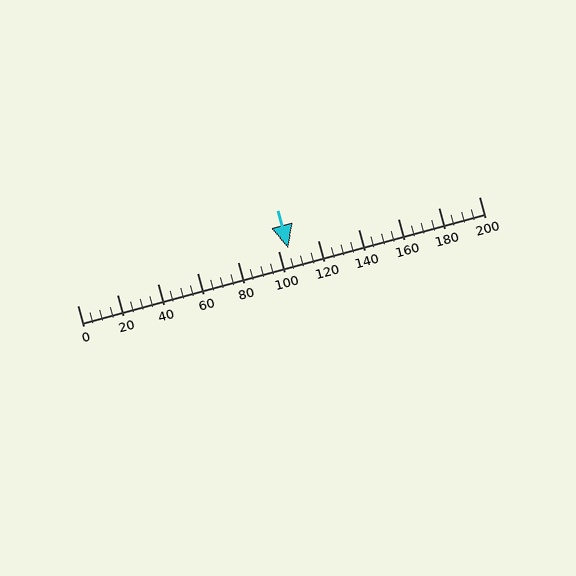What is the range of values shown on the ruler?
The ruler shows values from 0 to 200.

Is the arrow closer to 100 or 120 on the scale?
The arrow is closer to 100.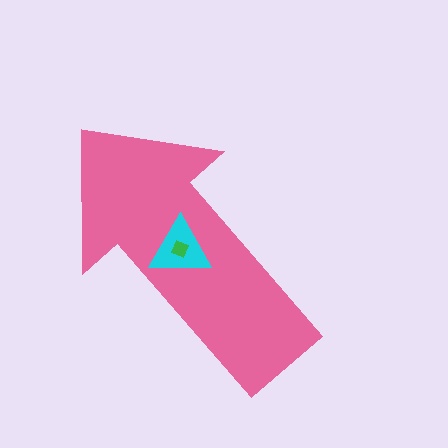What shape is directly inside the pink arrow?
The cyan triangle.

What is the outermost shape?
The pink arrow.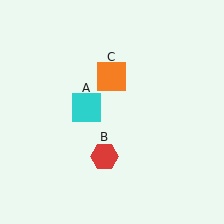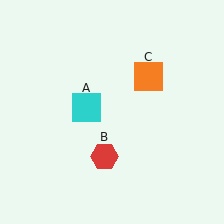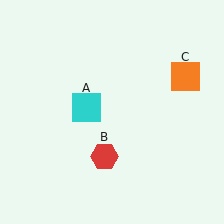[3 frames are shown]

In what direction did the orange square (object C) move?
The orange square (object C) moved right.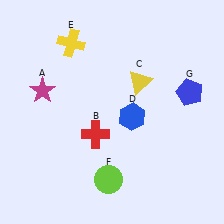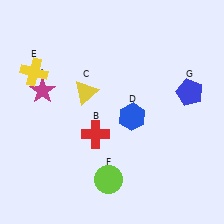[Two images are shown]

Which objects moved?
The objects that moved are: the yellow triangle (C), the yellow cross (E).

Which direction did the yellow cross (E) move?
The yellow cross (E) moved left.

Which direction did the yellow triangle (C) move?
The yellow triangle (C) moved left.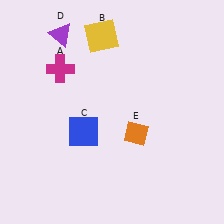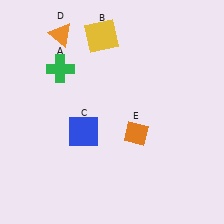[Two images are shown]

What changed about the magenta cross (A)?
In Image 1, A is magenta. In Image 2, it changed to green.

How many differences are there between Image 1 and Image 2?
There are 2 differences between the two images.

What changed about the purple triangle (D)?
In Image 1, D is purple. In Image 2, it changed to orange.